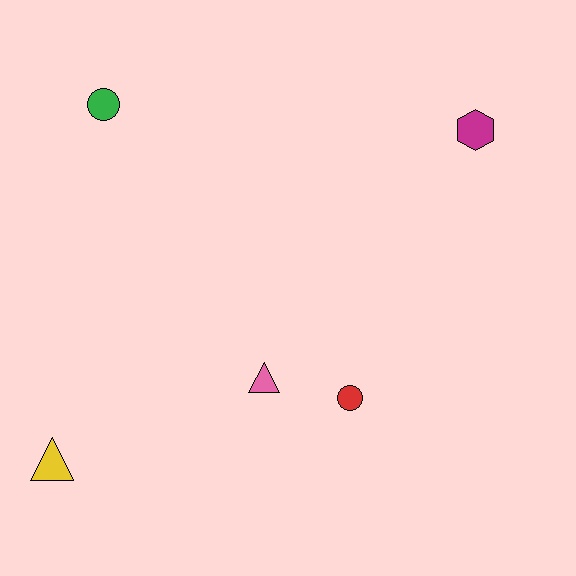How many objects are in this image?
There are 5 objects.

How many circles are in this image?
There are 2 circles.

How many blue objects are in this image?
There are no blue objects.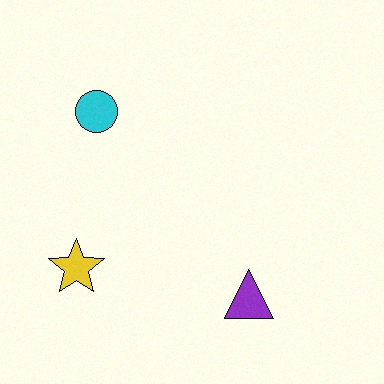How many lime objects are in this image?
There are no lime objects.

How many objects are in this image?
There are 3 objects.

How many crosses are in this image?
There are no crosses.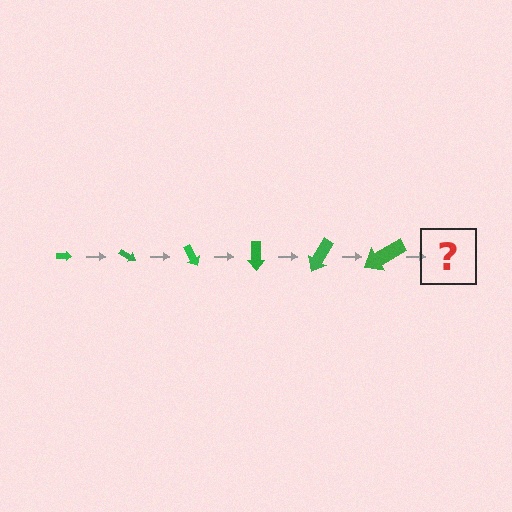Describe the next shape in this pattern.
It should be an arrow, larger than the previous one and rotated 180 degrees from the start.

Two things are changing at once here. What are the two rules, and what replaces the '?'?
The two rules are that the arrow grows larger each step and it rotates 30 degrees each step. The '?' should be an arrow, larger than the previous one and rotated 180 degrees from the start.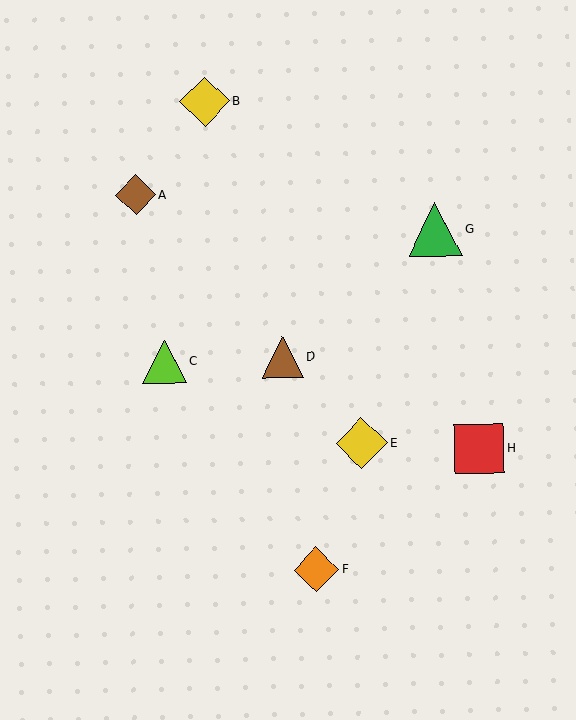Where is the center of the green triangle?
The center of the green triangle is at (435, 229).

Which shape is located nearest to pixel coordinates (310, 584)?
The orange diamond (labeled F) at (316, 570) is nearest to that location.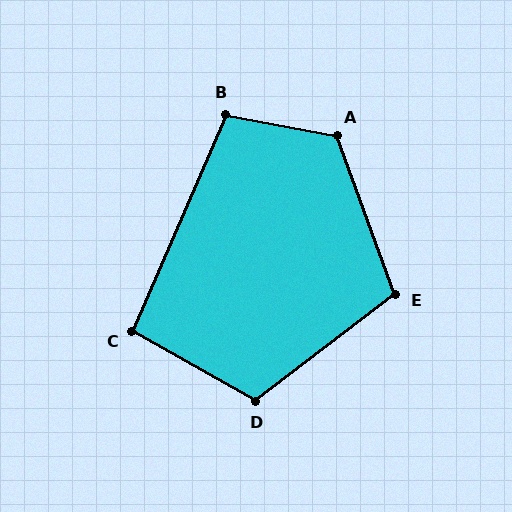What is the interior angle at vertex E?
Approximately 107 degrees (obtuse).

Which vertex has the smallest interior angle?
C, at approximately 96 degrees.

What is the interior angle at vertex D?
Approximately 113 degrees (obtuse).